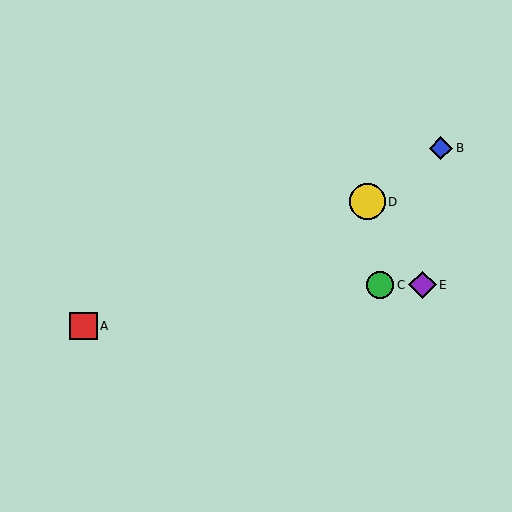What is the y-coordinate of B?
Object B is at y≈148.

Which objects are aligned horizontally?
Objects C, E are aligned horizontally.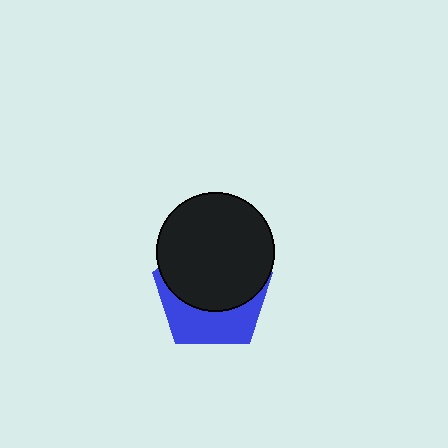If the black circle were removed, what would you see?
You would see the complete blue pentagon.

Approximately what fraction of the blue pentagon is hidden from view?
Roughly 61% of the blue pentagon is hidden behind the black circle.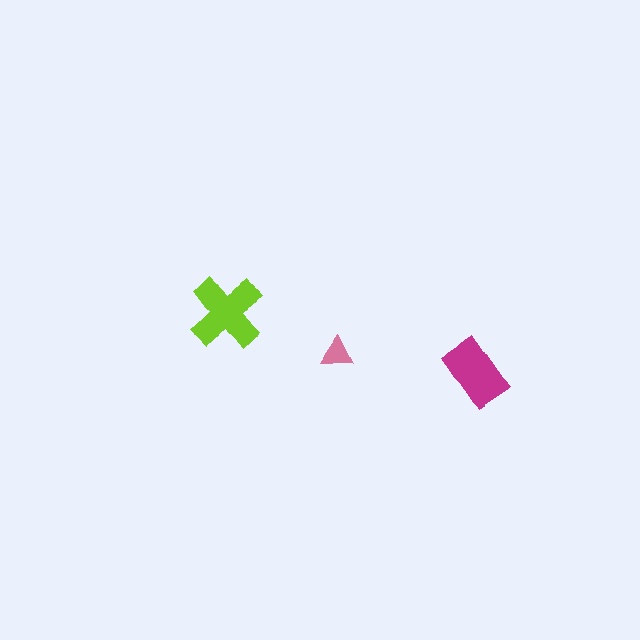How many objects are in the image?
There are 3 objects in the image.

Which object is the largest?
The lime cross.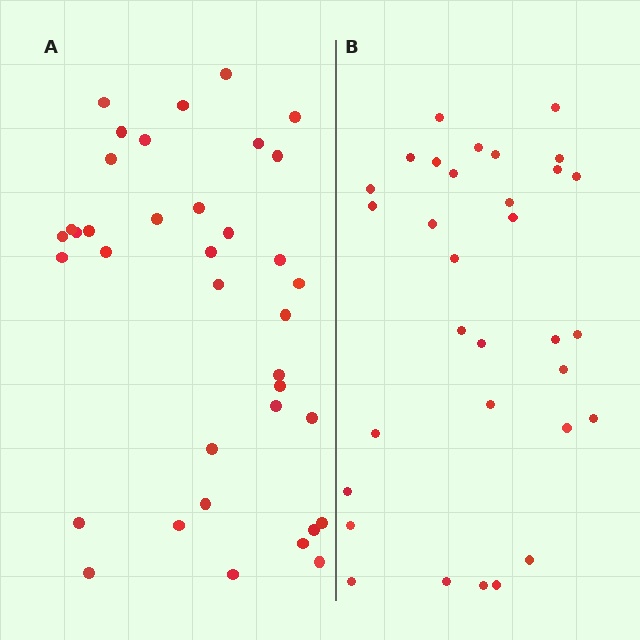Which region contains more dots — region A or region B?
Region A (the left region) has more dots.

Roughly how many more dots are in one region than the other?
Region A has about 5 more dots than region B.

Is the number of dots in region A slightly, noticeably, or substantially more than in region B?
Region A has only slightly more — the two regions are fairly close. The ratio is roughly 1.2 to 1.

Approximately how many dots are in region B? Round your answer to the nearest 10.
About 30 dots. (The exact count is 32, which rounds to 30.)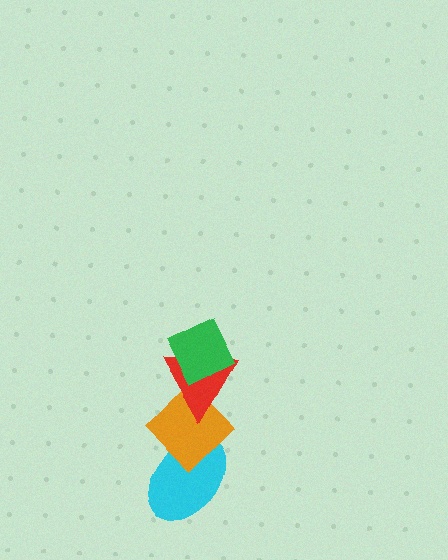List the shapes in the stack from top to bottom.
From top to bottom: the green diamond, the red triangle, the orange diamond, the cyan ellipse.